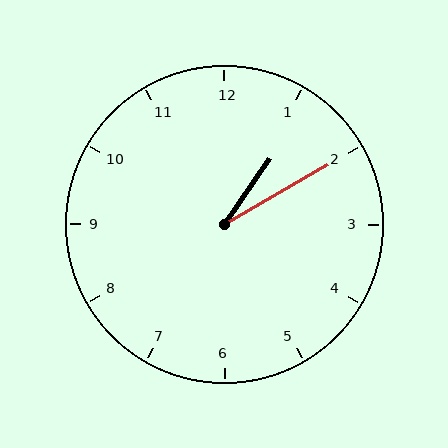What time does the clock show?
1:10.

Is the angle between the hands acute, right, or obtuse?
It is acute.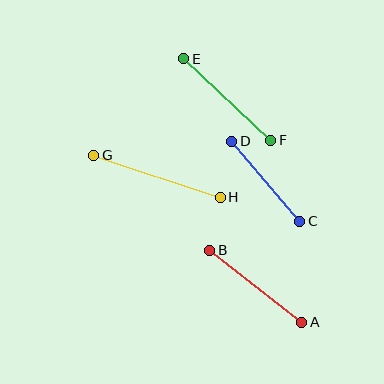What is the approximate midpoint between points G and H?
The midpoint is at approximately (157, 176) pixels.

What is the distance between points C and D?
The distance is approximately 105 pixels.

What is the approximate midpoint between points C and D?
The midpoint is at approximately (266, 181) pixels.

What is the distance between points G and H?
The distance is approximately 133 pixels.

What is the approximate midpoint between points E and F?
The midpoint is at approximately (227, 99) pixels.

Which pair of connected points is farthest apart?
Points G and H are farthest apart.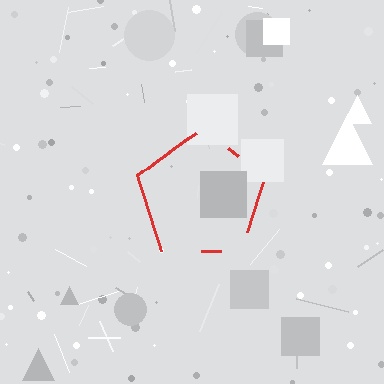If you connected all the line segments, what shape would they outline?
They would outline a pentagon.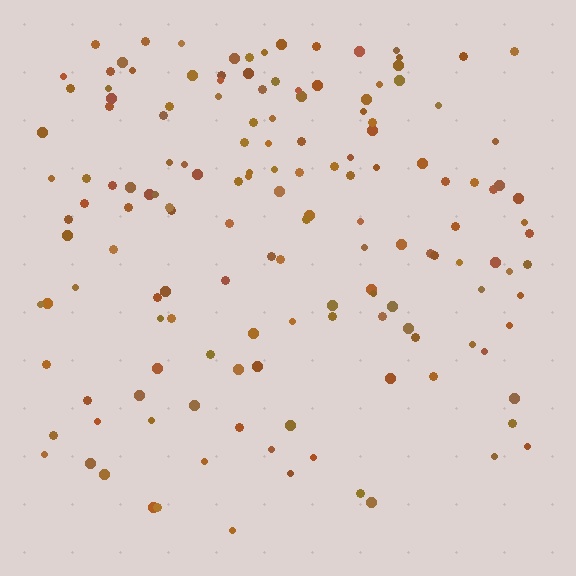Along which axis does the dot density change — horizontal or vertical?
Vertical.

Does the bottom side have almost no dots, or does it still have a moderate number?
Still a moderate number, just noticeably fewer than the top.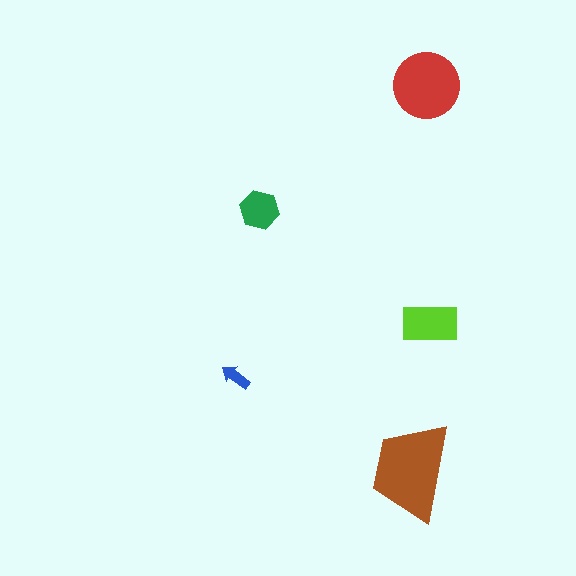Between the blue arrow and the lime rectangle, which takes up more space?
The lime rectangle.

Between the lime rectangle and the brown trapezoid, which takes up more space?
The brown trapezoid.